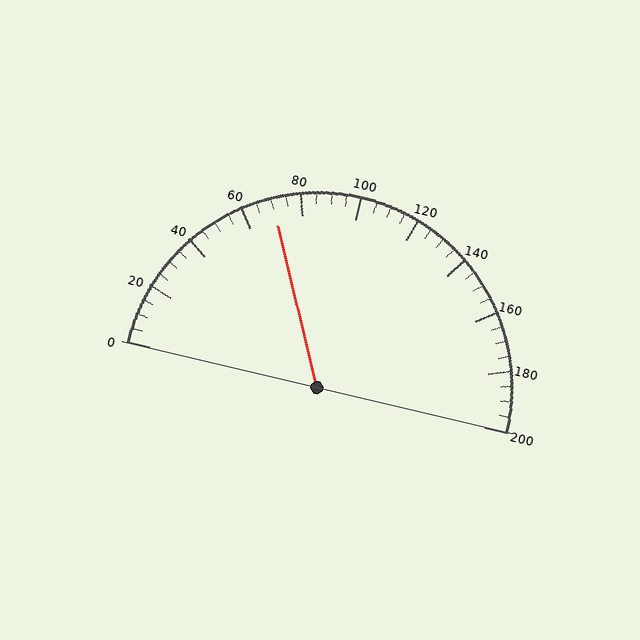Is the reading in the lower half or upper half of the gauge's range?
The reading is in the lower half of the range (0 to 200).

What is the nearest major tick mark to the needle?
The nearest major tick mark is 80.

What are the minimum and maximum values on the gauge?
The gauge ranges from 0 to 200.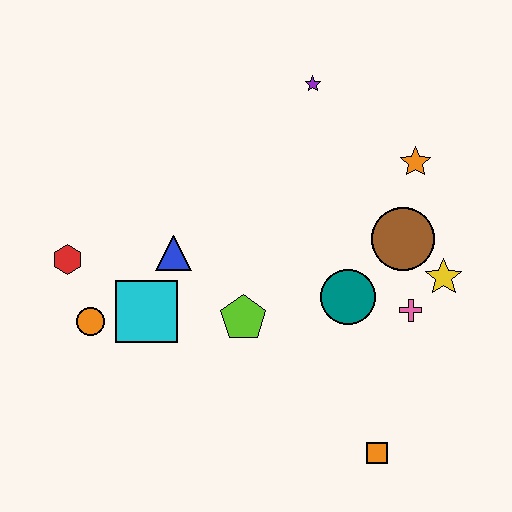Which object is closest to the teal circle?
The pink cross is closest to the teal circle.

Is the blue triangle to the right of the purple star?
No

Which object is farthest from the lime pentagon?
The purple star is farthest from the lime pentagon.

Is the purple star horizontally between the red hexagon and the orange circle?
No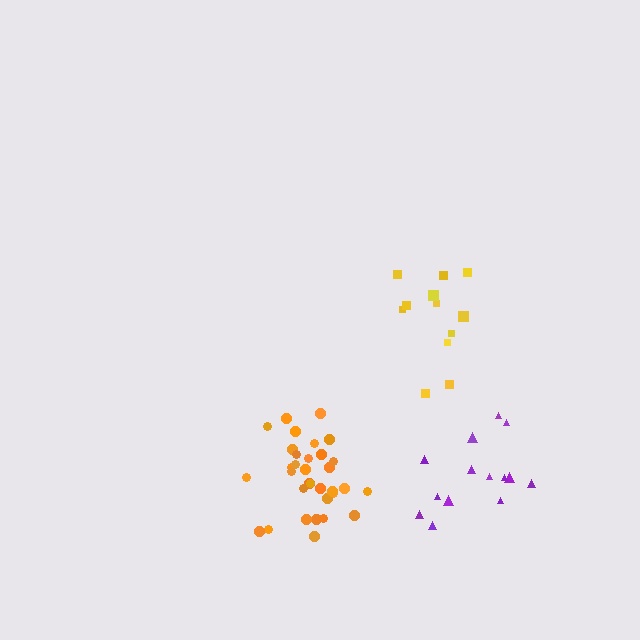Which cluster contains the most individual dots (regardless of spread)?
Orange (33).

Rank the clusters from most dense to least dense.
orange, yellow, purple.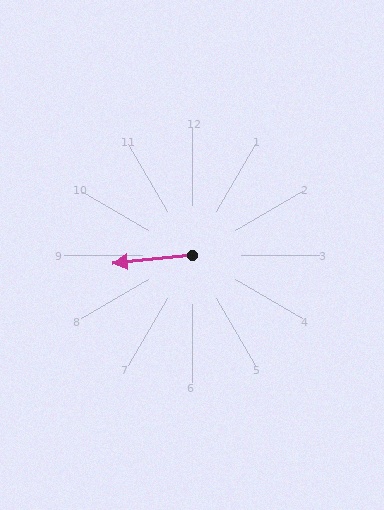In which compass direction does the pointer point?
West.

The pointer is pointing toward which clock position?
Roughly 9 o'clock.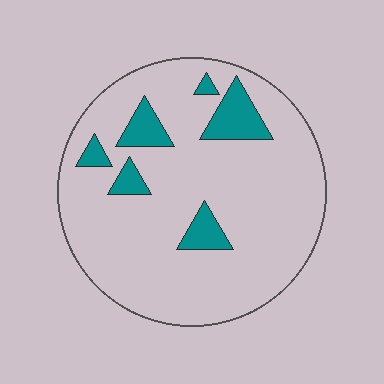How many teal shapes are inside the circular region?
6.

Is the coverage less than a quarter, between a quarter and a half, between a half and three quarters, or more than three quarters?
Less than a quarter.